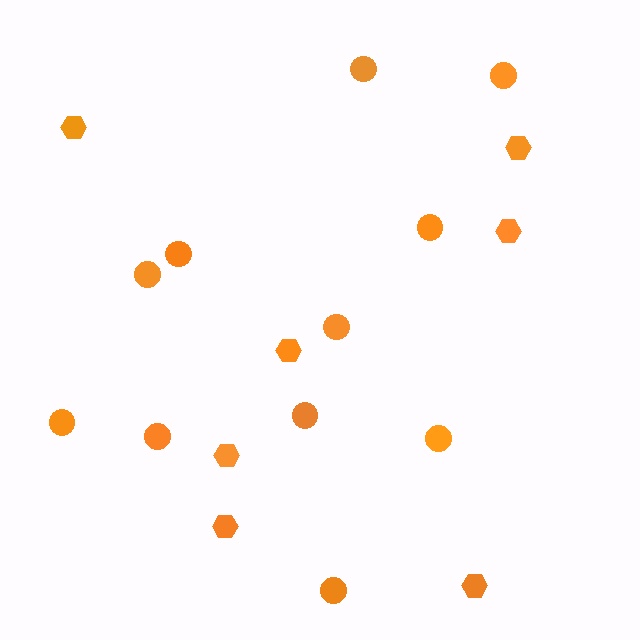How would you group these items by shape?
There are 2 groups: one group of circles (11) and one group of hexagons (7).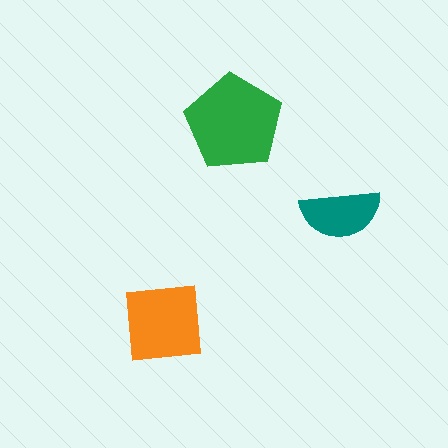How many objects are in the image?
There are 3 objects in the image.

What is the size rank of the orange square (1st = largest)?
2nd.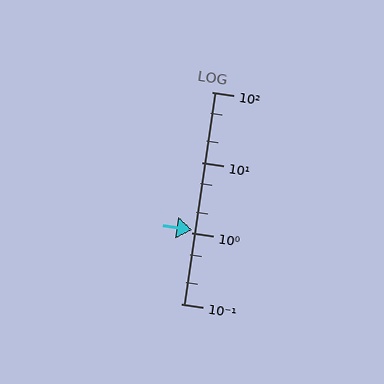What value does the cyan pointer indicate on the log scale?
The pointer indicates approximately 1.1.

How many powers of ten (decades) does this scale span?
The scale spans 3 decades, from 0.1 to 100.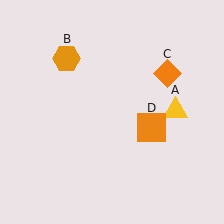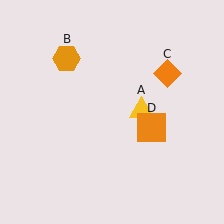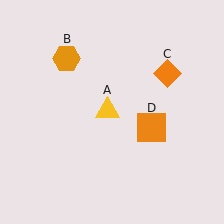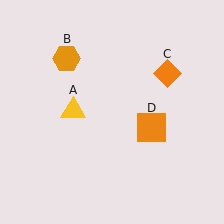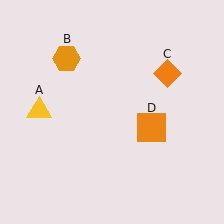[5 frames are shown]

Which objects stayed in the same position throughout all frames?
Orange hexagon (object B) and orange diamond (object C) and orange square (object D) remained stationary.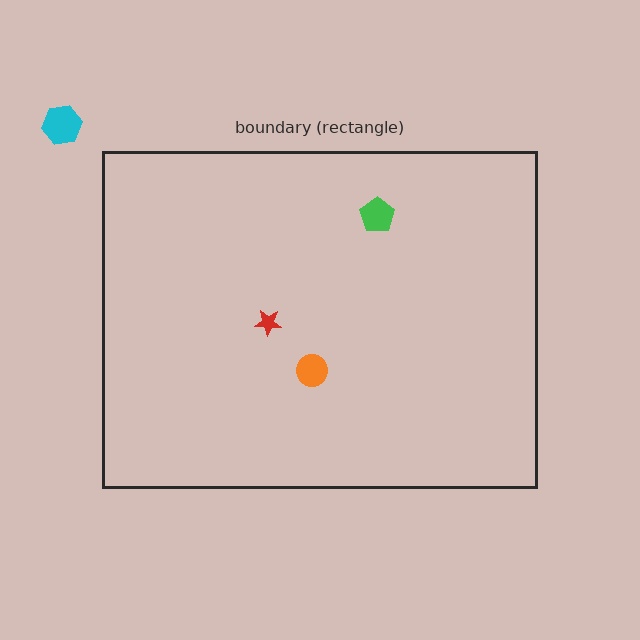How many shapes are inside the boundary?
3 inside, 1 outside.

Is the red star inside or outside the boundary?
Inside.